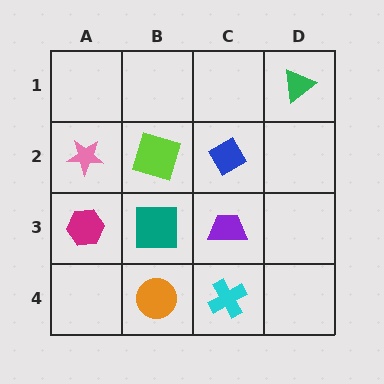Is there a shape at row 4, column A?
No, that cell is empty.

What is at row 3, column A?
A magenta hexagon.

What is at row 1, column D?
A green triangle.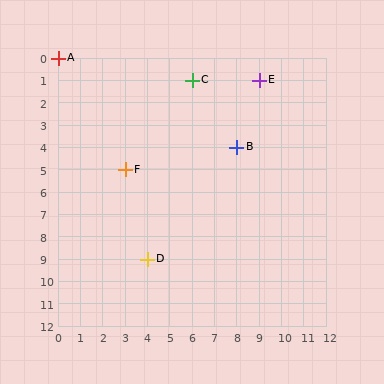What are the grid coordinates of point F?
Point F is at grid coordinates (3, 5).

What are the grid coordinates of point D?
Point D is at grid coordinates (4, 9).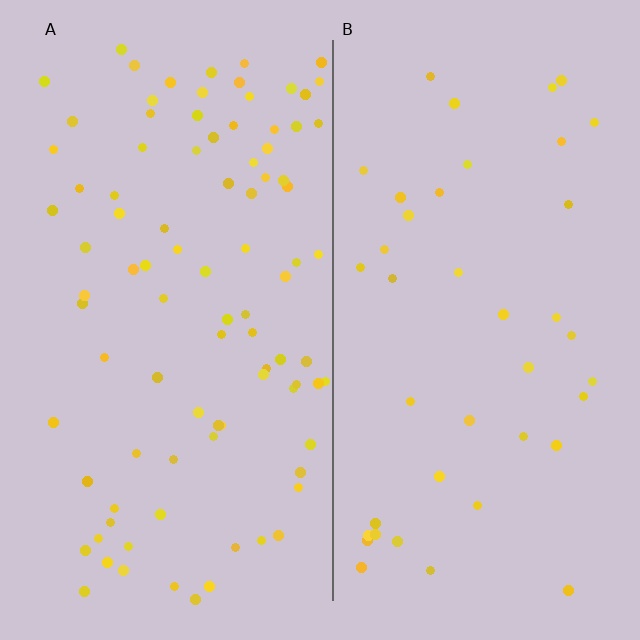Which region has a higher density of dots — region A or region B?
A (the left).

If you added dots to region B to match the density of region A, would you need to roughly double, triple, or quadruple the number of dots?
Approximately double.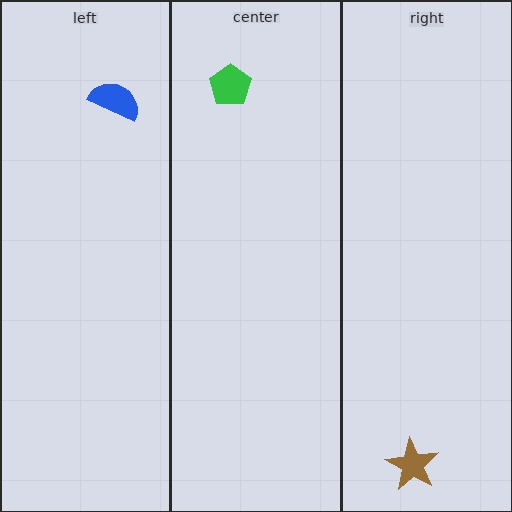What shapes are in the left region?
The blue semicircle.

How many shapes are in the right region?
1.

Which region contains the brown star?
The right region.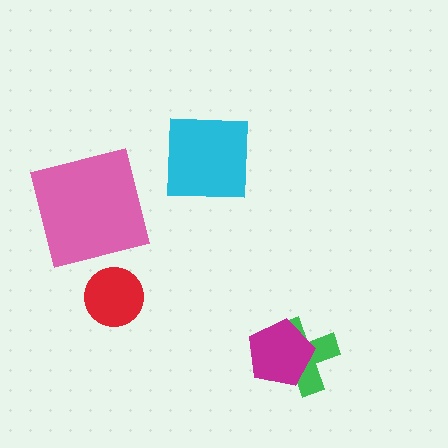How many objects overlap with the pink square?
0 objects overlap with the pink square.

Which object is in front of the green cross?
The magenta pentagon is in front of the green cross.